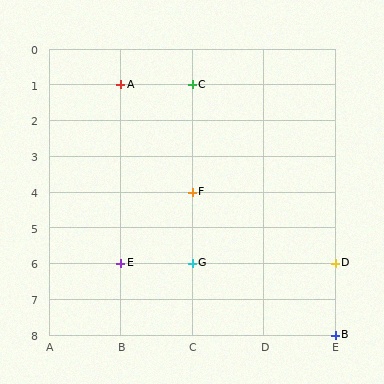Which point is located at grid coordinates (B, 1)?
Point A is at (B, 1).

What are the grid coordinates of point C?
Point C is at grid coordinates (C, 1).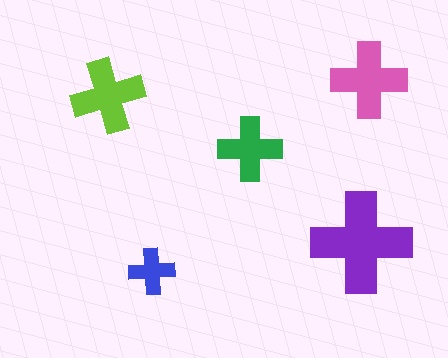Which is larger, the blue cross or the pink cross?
The pink one.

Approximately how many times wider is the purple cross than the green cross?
About 1.5 times wider.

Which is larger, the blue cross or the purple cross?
The purple one.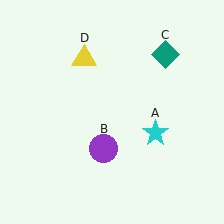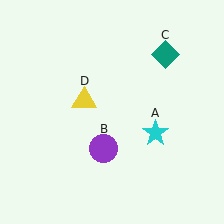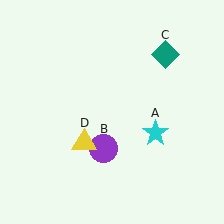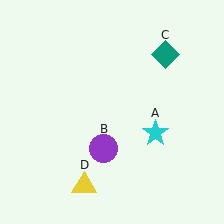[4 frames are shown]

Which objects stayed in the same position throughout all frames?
Cyan star (object A) and purple circle (object B) and teal diamond (object C) remained stationary.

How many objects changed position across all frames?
1 object changed position: yellow triangle (object D).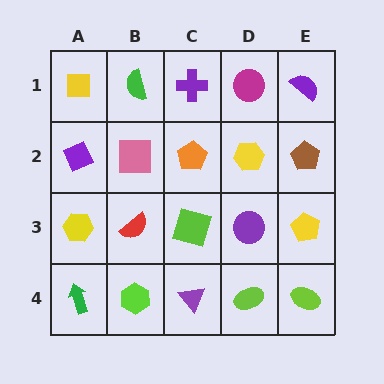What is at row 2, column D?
A yellow hexagon.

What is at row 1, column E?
A purple semicircle.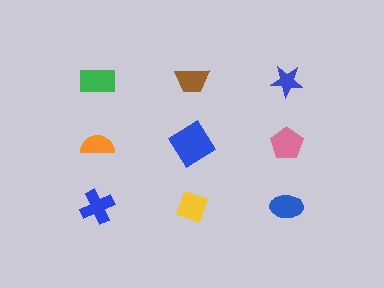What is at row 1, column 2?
A brown trapezoid.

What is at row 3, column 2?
A yellow diamond.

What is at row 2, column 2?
A blue diamond.